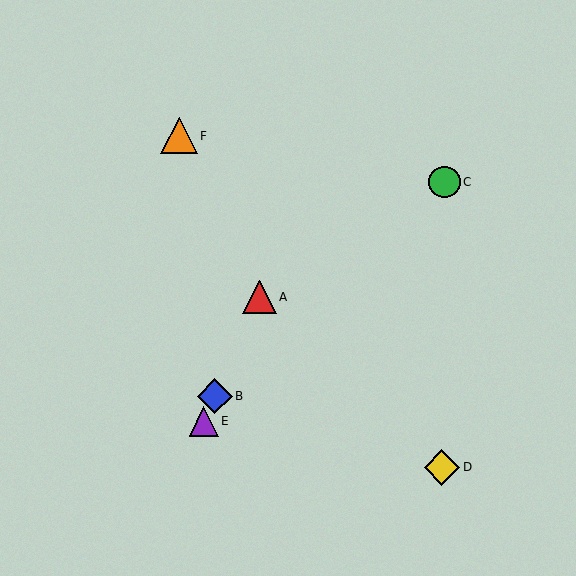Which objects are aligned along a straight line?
Objects A, B, E are aligned along a straight line.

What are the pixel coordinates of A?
Object A is at (260, 297).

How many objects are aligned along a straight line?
3 objects (A, B, E) are aligned along a straight line.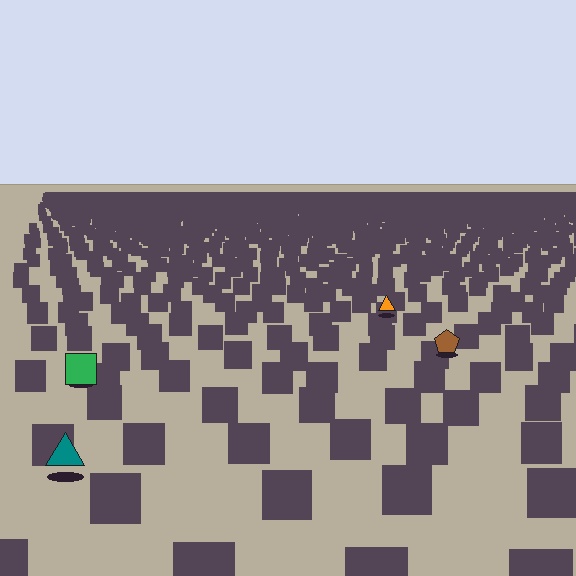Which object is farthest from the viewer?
The orange triangle is farthest from the viewer. It appears smaller and the ground texture around it is denser.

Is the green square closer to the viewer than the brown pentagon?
Yes. The green square is closer — you can tell from the texture gradient: the ground texture is coarser near it.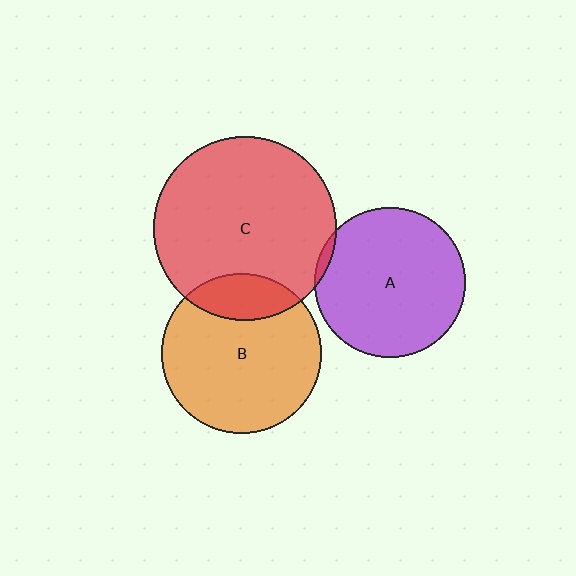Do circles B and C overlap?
Yes.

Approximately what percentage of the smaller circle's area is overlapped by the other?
Approximately 20%.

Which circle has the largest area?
Circle C (red).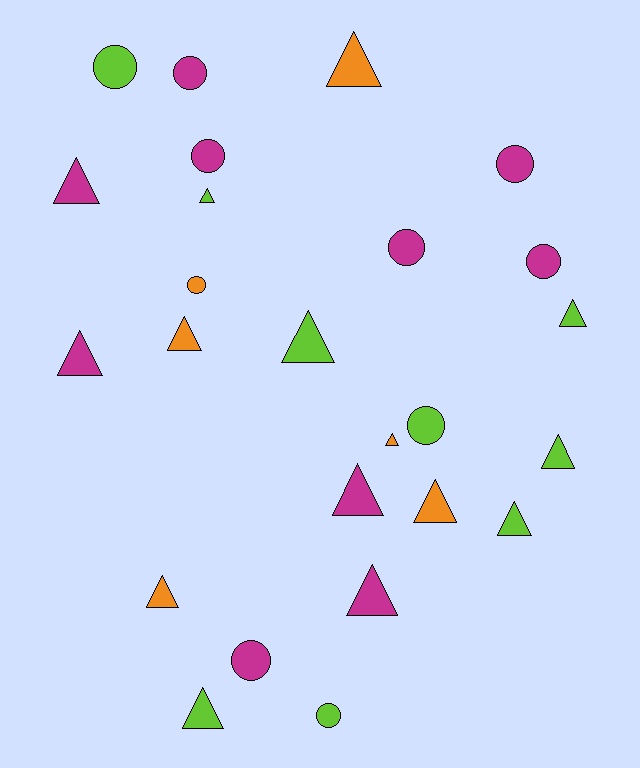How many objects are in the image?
There are 25 objects.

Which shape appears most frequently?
Triangle, with 15 objects.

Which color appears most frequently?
Magenta, with 10 objects.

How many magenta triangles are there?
There are 4 magenta triangles.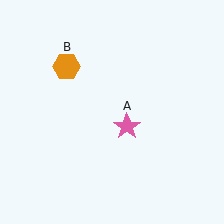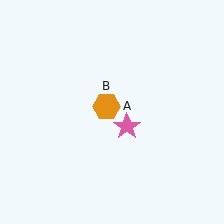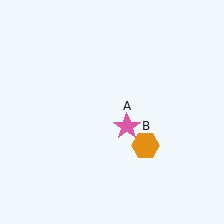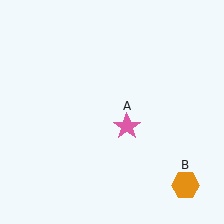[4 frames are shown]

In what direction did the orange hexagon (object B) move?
The orange hexagon (object B) moved down and to the right.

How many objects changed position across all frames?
1 object changed position: orange hexagon (object B).